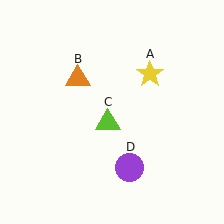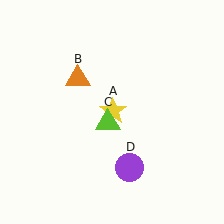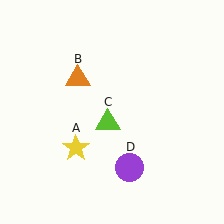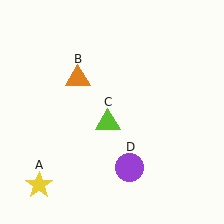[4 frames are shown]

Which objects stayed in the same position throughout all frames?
Orange triangle (object B) and lime triangle (object C) and purple circle (object D) remained stationary.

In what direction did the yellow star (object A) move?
The yellow star (object A) moved down and to the left.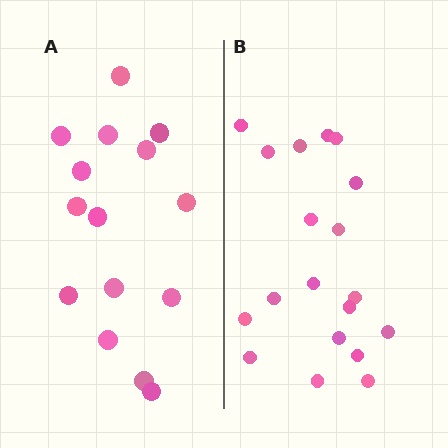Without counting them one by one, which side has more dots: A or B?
Region B (the right region) has more dots.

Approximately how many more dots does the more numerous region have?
Region B has about 4 more dots than region A.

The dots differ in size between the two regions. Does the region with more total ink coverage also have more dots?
No. Region A has more total ink coverage because its dots are larger, but region B actually contains more individual dots. Total area can be misleading — the number of items is what matters here.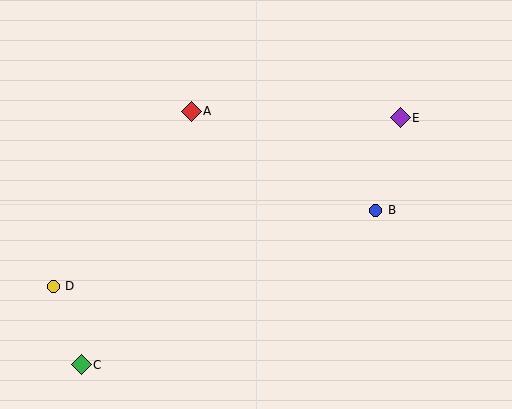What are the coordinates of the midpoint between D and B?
The midpoint between D and B is at (214, 248).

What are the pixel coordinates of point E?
Point E is at (400, 118).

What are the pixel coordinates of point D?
Point D is at (53, 286).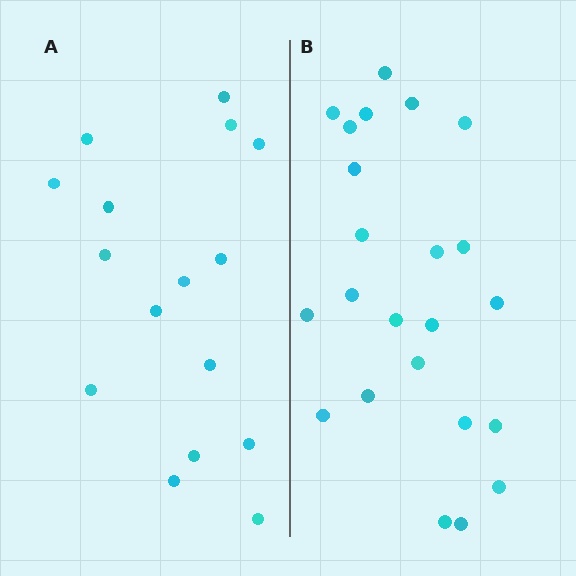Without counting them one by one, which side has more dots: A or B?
Region B (the right region) has more dots.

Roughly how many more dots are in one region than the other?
Region B has roughly 8 or so more dots than region A.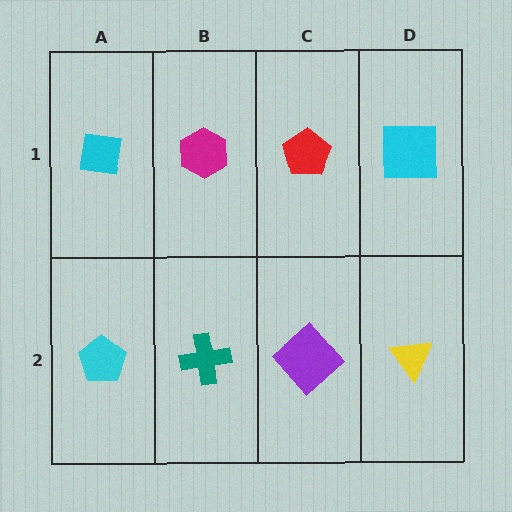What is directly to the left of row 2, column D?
A purple diamond.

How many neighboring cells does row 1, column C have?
3.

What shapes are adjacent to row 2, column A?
A cyan square (row 1, column A), a teal cross (row 2, column B).